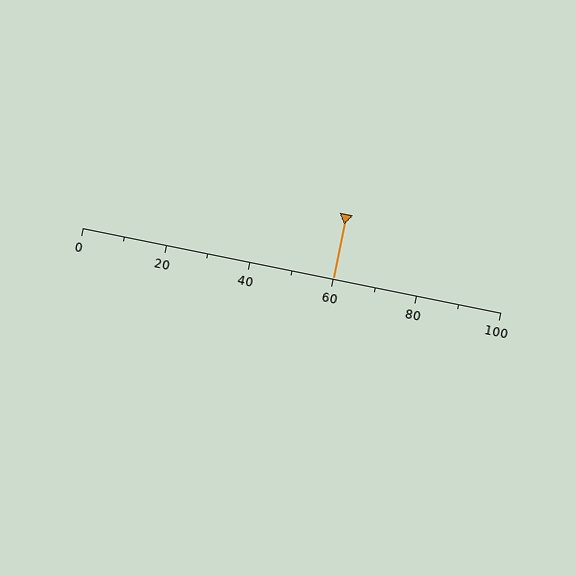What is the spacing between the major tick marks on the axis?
The major ticks are spaced 20 apart.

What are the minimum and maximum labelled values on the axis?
The axis runs from 0 to 100.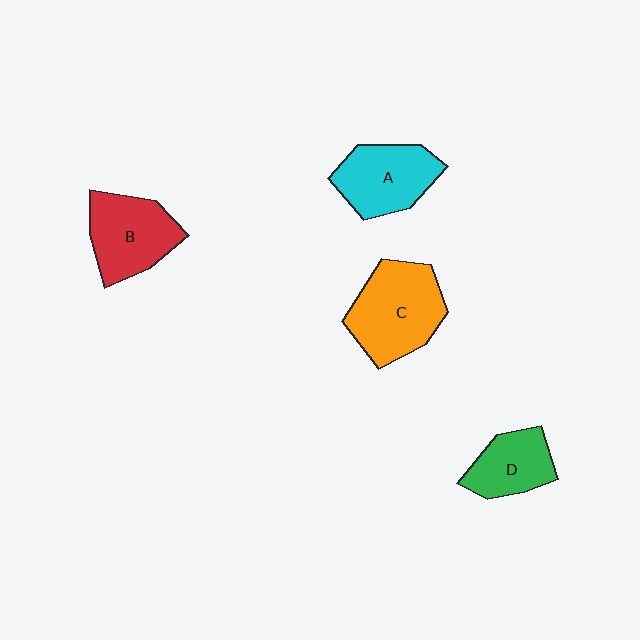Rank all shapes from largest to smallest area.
From largest to smallest: C (orange), B (red), A (cyan), D (green).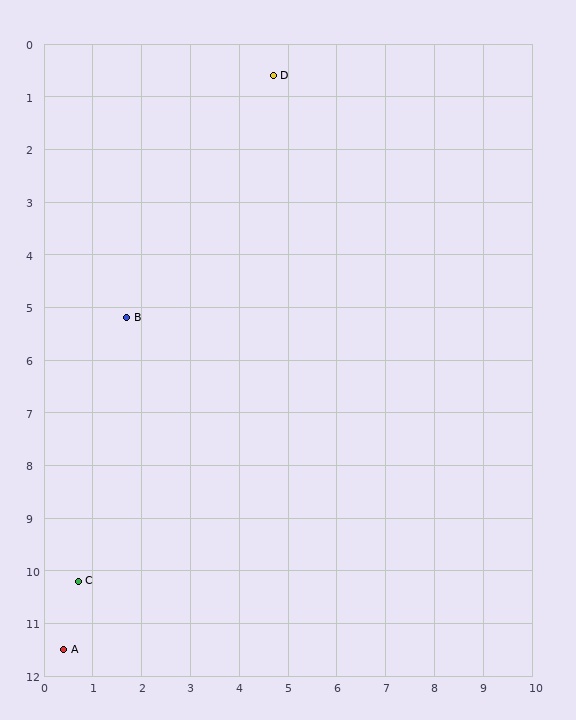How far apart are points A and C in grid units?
Points A and C are about 1.3 grid units apart.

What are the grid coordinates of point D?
Point D is at approximately (4.7, 0.6).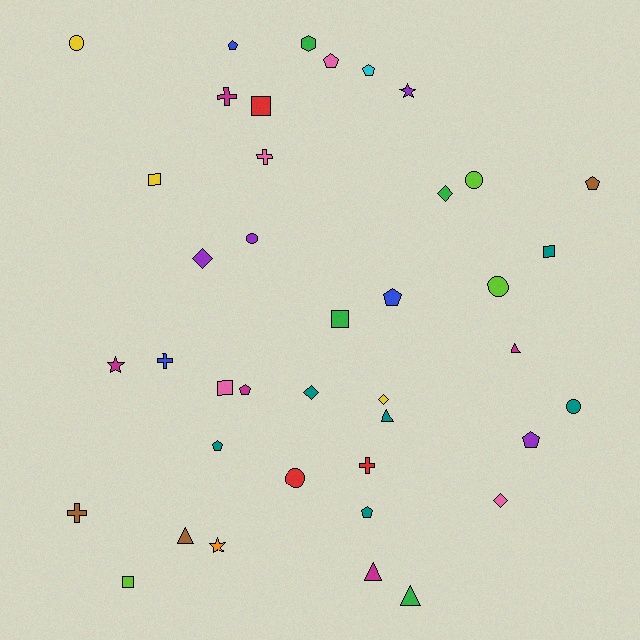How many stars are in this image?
There are 3 stars.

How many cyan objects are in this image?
There is 1 cyan object.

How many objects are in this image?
There are 40 objects.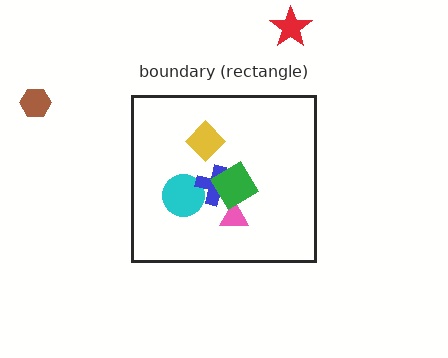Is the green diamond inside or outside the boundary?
Inside.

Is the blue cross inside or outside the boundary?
Inside.